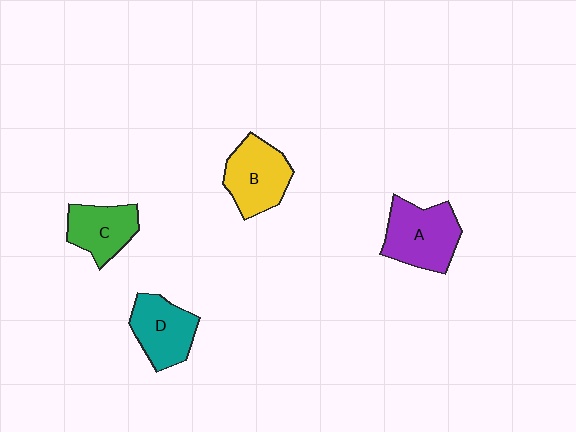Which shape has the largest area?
Shape A (purple).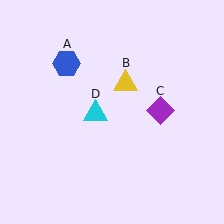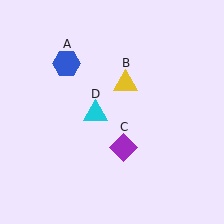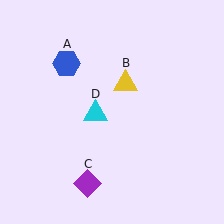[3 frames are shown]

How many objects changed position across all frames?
1 object changed position: purple diamond (object C).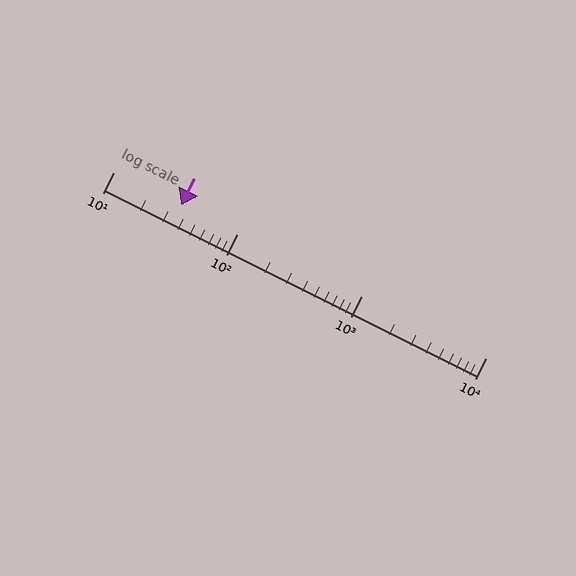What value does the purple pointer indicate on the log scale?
The pointer indicates approximately 35.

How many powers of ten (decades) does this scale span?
The scale spans 3 decades, from 10 to 10000.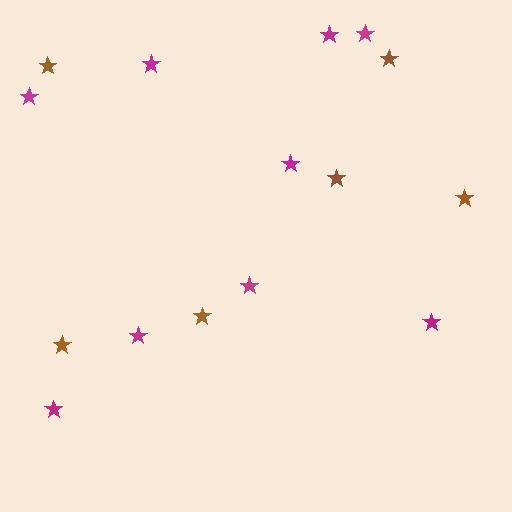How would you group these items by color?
There are 2 groups: one group of magenta stars (9) and one group of brown stars (6).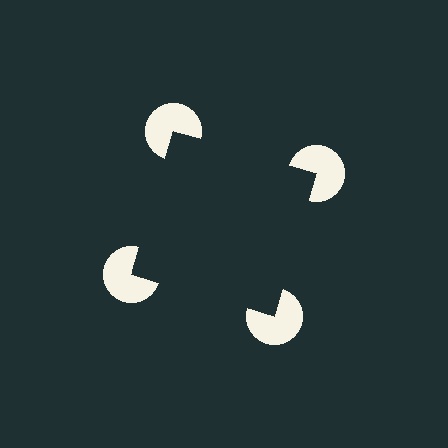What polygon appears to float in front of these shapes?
An illusory square — its edges are inferred from the aligned wedge cuts in the pac-man discs, not physically drawn.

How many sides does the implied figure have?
4 sides.